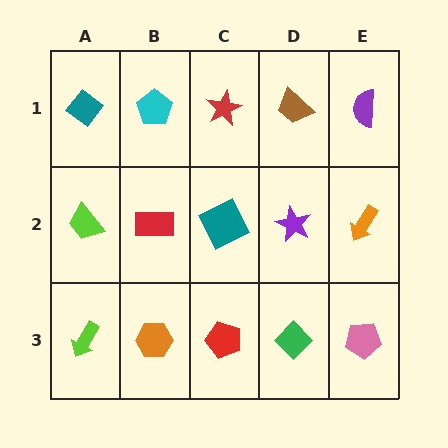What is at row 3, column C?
A red pentagon.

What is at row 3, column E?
A pink pentagon.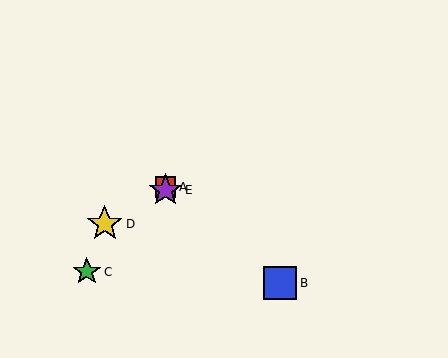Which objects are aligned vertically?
Objects A, E are aligned vertically.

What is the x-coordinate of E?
Object E is at x≈166.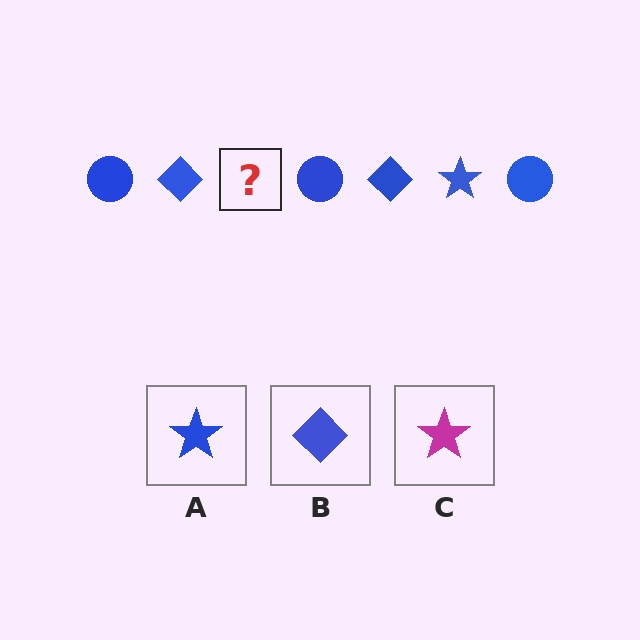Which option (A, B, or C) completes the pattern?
A.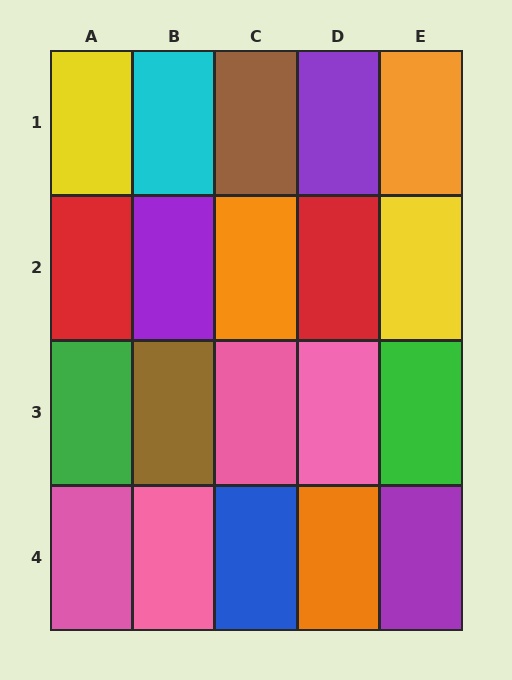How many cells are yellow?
2 cells are yellow.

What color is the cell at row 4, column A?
Pink.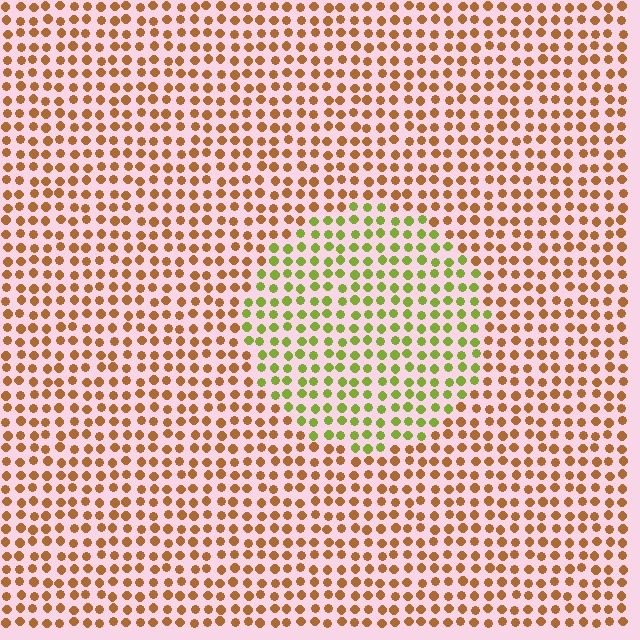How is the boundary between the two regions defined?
The boundary is defined purely by a slight shift in hue (about 57 degrees). Spacing, size, and orientation are identical on both sides.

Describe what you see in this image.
The image is filled with small brown elements in a uniform arrangement. A circle-shaped region is visible where the elements are tinted to a slightly different hue, forming a subtle color boundary.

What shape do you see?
I see a circle.